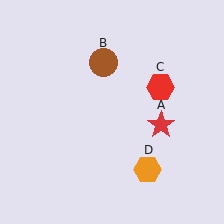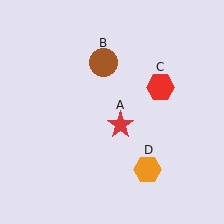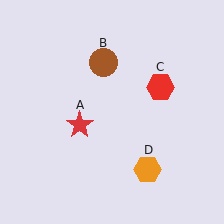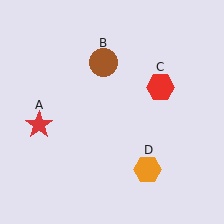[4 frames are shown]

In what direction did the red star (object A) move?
The red star (object A) moved left.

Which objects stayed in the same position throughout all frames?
Brown circle (object B) and red hexagon (object C) and orange hexagon (object D) remained stationary.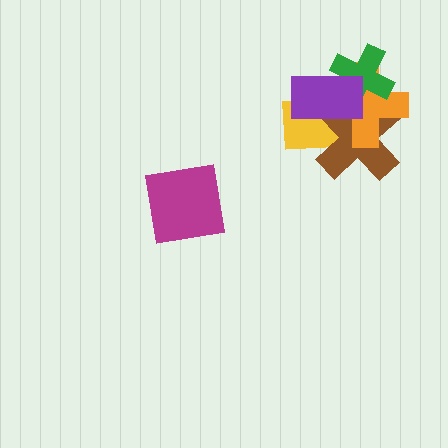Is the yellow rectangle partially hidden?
Yes, it is partially covered by another shape.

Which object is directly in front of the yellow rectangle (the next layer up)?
The brown cross is directly in front of the yellow rectangle.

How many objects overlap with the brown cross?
4 objects overlap with the brown cross.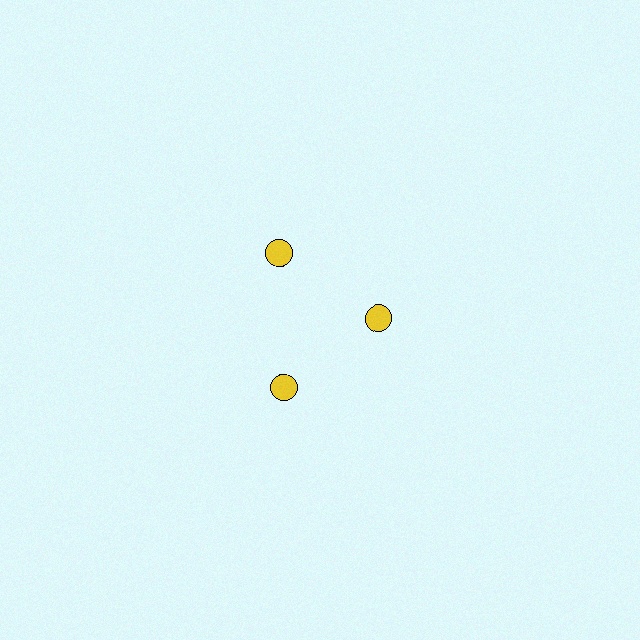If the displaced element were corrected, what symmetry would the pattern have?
It would have 3-fold rotational symmetry — the pattern would map onto itself every 120 degrees.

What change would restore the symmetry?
The symmetry would be restored by moving it outward, back onto the ring so that all 3 circles sit at equal angles and equal distance from the center.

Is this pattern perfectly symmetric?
No. The 3 yellow circles are arranged in a ring, but one element near the 3 o'clock position is pulled inward toward the center, breaking the 3-fold rotational symmetry.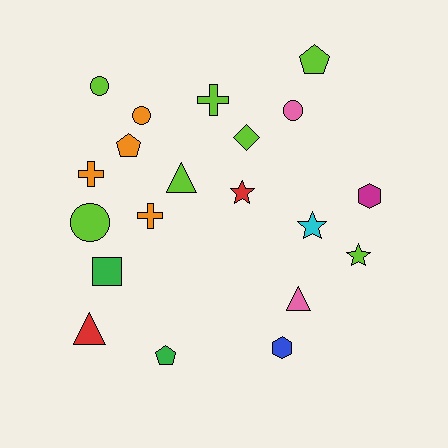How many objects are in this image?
There are 20 objects.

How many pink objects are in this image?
There are 2 pink objects.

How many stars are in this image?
There are 3 stars.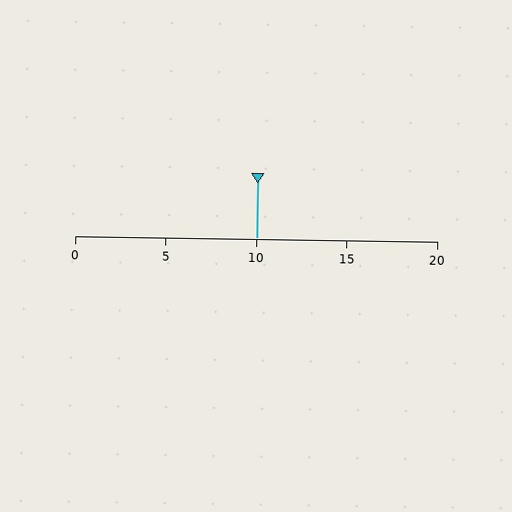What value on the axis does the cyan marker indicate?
The marker indicates approximately 10.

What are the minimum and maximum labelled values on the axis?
The axis runs from 0 to 20.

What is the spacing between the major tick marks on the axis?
The major ticks are spaced 5 apart.